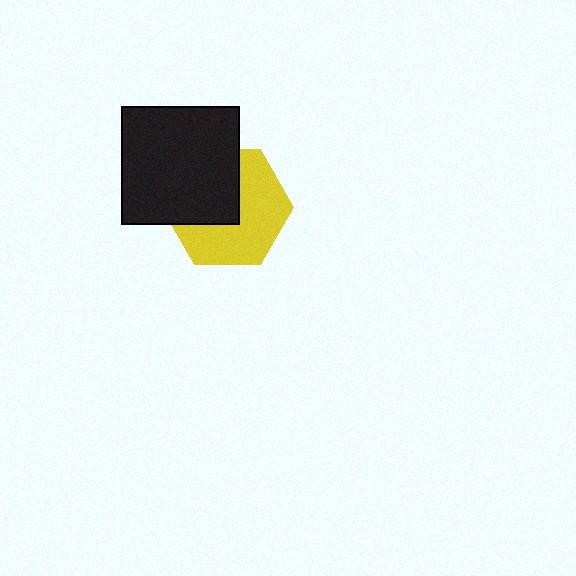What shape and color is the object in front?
The object in front is a black square.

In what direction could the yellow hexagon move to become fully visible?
The yellow hexagon could move toward the lower-right. That would shift it out from behind the black square entirely.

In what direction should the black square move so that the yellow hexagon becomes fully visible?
The black square should move toward the upper-left. That is the shortest direction to clear the overlap and leave the yellow hexagon fully visible.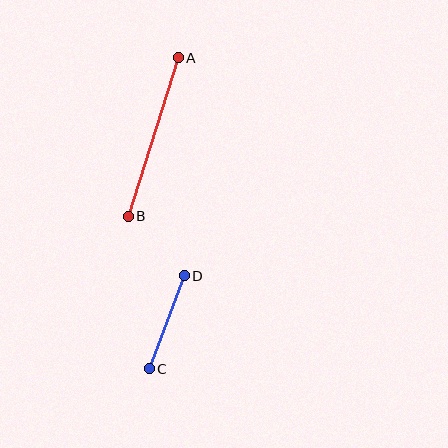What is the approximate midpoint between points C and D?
The midpoint is at approximately (167, 322) pixels.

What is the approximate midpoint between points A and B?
The midpoint is at approximately (153, 137) pixels.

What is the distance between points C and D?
The distance is approximately 100 pixels.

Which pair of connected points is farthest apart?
Points A and B are farthest apart.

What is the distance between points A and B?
The distance is approximately 166 pixels.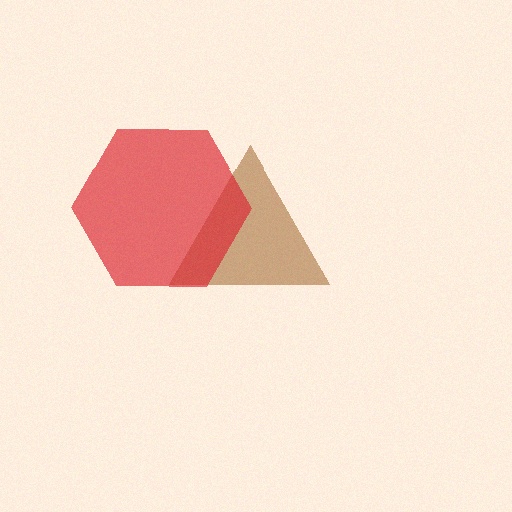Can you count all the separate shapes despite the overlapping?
Yes, there are 2 separate shapes.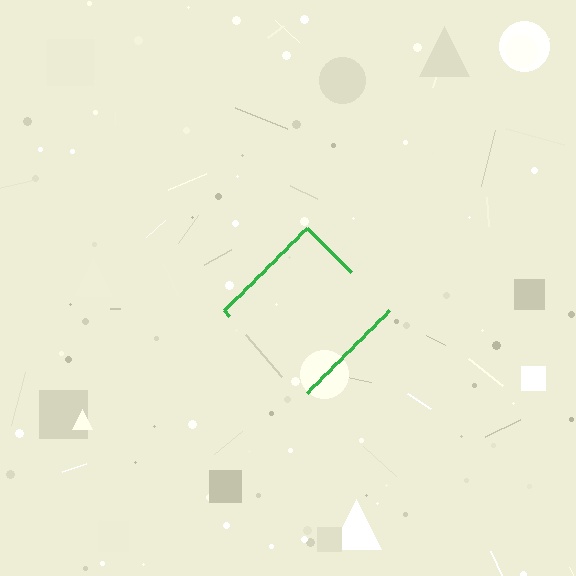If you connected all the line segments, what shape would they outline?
They would outline a diamond.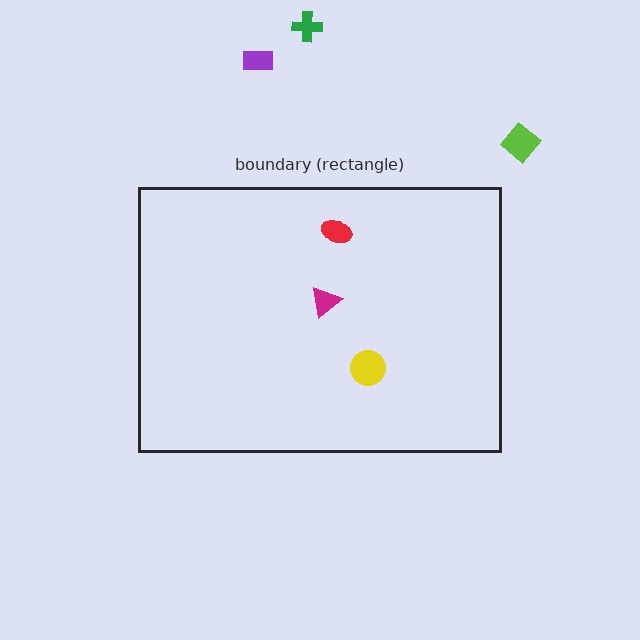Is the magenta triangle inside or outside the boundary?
Inside.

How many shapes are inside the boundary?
3 inside, 3 outside.